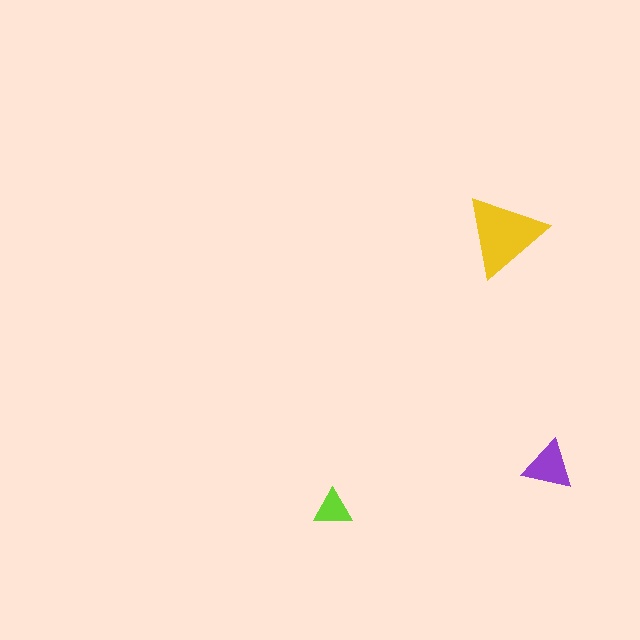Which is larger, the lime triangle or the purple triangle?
The purple one.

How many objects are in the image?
There are 3 objects in the image.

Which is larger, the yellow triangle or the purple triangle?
The yellow one.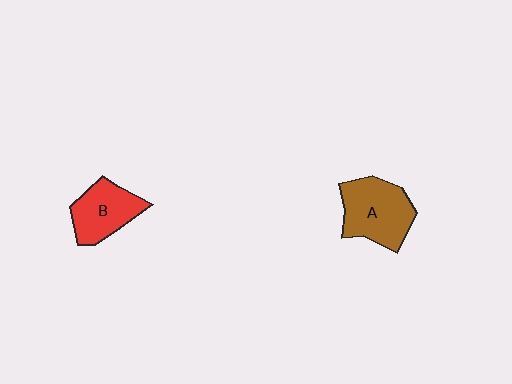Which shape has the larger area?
Shape A (brown).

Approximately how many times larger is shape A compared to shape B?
Approximately 1.3 times.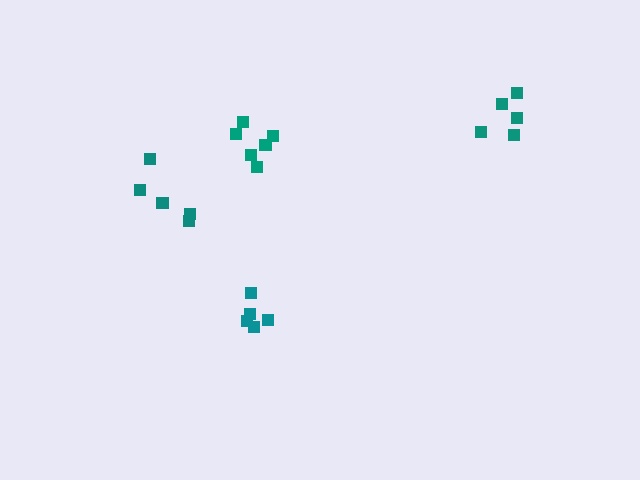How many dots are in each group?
Group 1: 6 dots, Group 2: 5 dots, Group 3: 5 dots, Group 4: 5 dots (21 total).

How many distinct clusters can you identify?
There are 4 distinct clusters.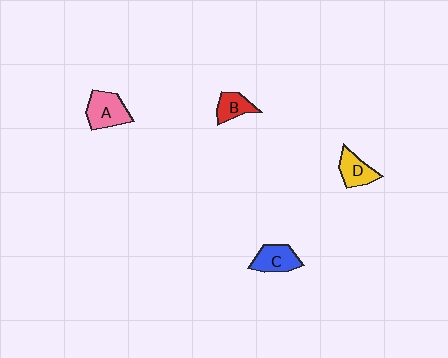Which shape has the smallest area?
Shape B (red).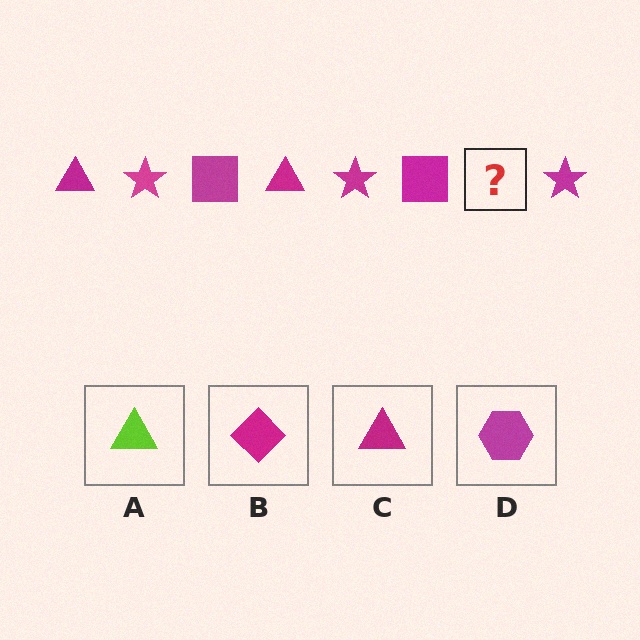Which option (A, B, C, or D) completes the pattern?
C.